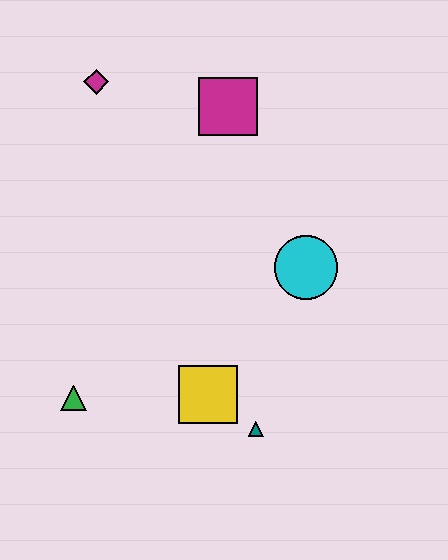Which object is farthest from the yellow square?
The magenta diamond is farthest from the yellow square.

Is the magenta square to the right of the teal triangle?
No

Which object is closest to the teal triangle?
The yellow square is closest to the teal triangle.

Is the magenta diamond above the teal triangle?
Yes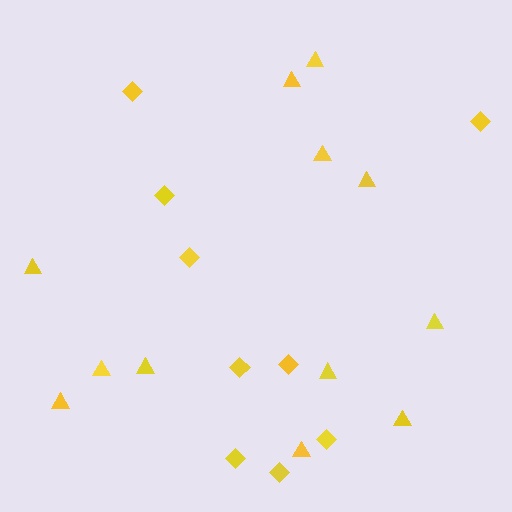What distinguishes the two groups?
There are 2 groups: one group of diamonds (9) and one group of triangles (12).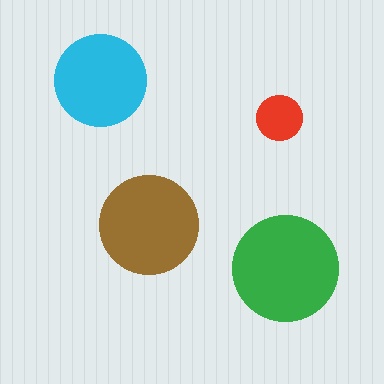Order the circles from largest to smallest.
the green one, the brown one, the cyan one, the red one.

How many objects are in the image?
There are 4 objects in the image.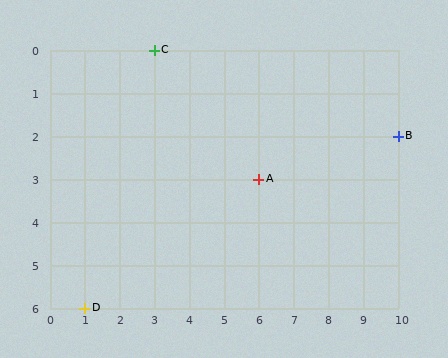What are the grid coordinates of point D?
Point D is at grid coordinates (1, 6).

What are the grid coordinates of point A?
Point A is at grid coordinates (6, 3).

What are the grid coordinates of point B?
Point B is at grid coordinates (10, 2).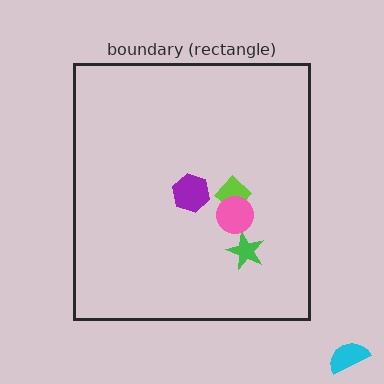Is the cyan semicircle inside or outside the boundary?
Outside.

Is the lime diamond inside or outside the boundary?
Inside.